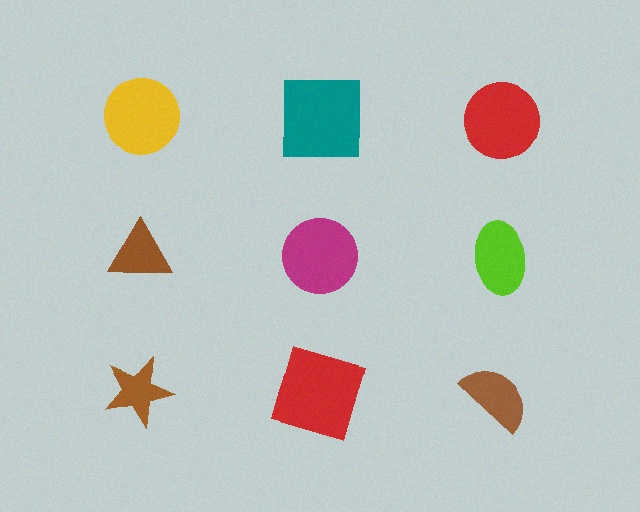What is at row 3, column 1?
A brown star.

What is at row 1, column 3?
A red circle.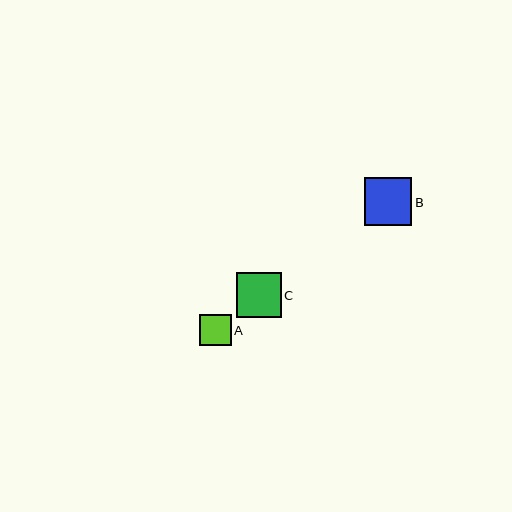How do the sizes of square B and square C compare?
Square B and square C are approximately the same size.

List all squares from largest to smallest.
From largest to smallest: B, C, A.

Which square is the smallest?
Square A is the smallest with a size of approximately 32 pixels.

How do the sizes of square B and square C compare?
Square B and square C are approximately the same size.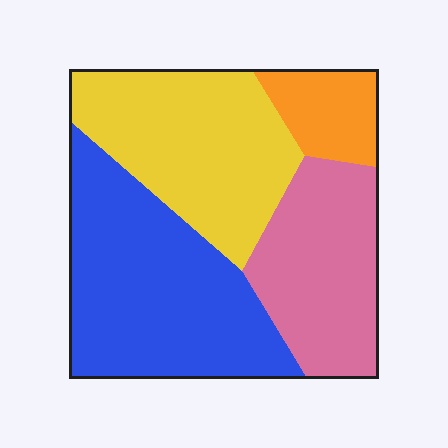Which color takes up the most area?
Blue, at roughly 35%.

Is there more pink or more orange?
Pink.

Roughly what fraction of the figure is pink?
Pink takes up about one quarter (1/4) of the figure.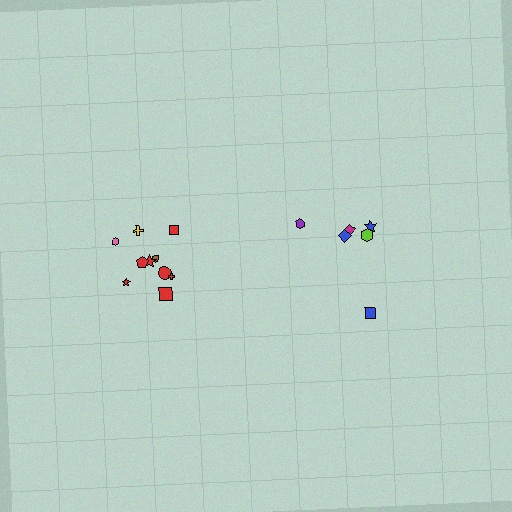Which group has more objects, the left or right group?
The left group.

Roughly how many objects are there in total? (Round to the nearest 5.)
Roughly 15 objects in total.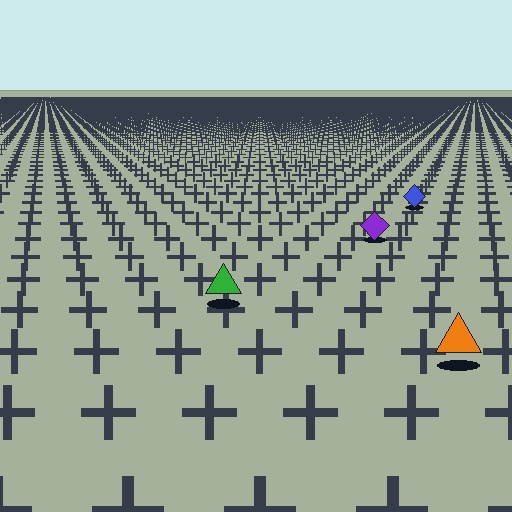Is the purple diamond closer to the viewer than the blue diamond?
Yes. The purple diamond is closer — you can tell from the texture gradient: the ground texture is coarser near it.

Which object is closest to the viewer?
The orange triangle is closest. The texture marks near it are larger and more spread out.